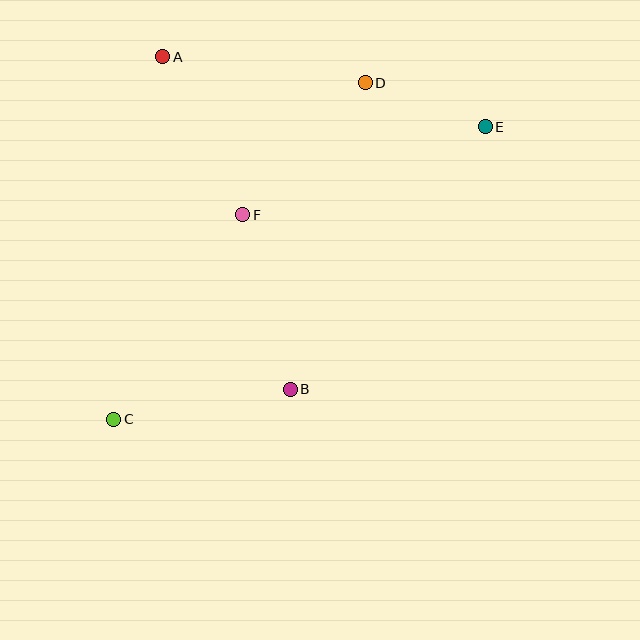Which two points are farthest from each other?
Points C and E are farthest from each other.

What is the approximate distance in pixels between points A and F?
The distance between A and F is approximately 177 pixels.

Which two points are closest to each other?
Points D and E are closest to each other.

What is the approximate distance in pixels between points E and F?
The distance between E and F is approximately 258 pixels.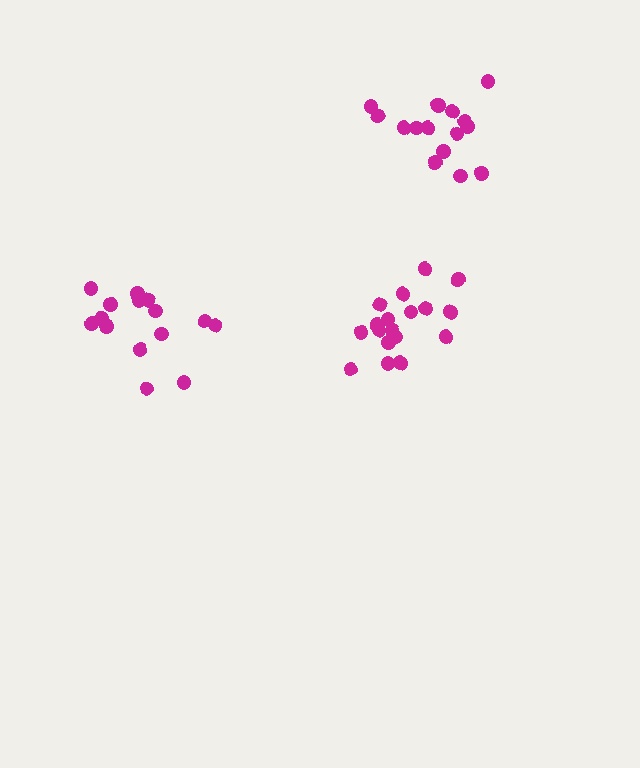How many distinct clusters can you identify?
There are 3 distinct clusters.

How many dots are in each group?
Group 1: 15 dots, Group 2: 18 dots, Group 3: 16 dots (49 total).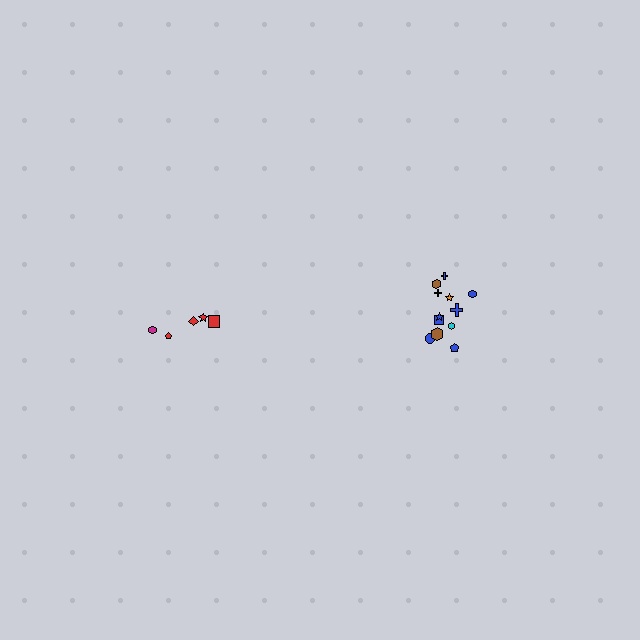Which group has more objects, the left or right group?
The right group.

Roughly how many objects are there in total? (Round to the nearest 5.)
Roughly 15 objects in total.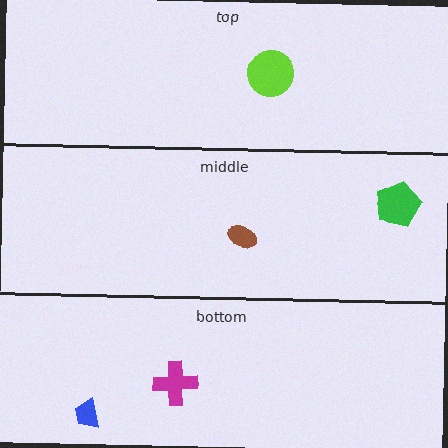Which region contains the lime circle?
The top region.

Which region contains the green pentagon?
The middle region.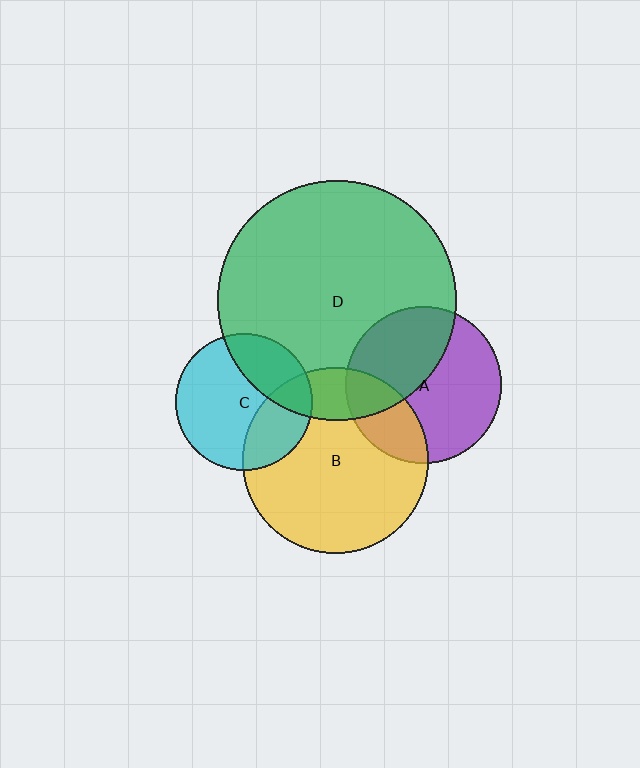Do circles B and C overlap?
Yes.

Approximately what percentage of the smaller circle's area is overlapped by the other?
Approximately 30%.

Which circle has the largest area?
Circle D (green).